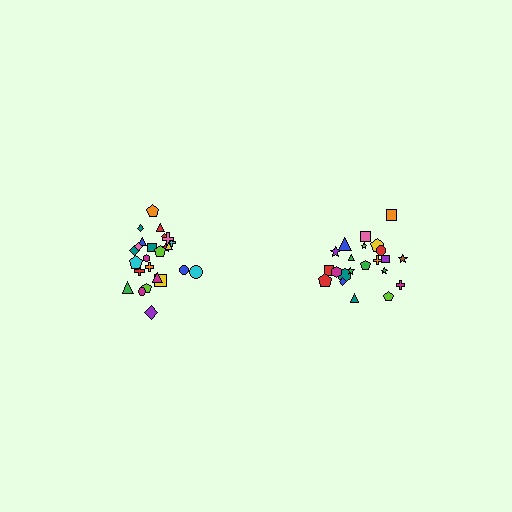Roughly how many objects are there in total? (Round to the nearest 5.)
Roughly 45 objects in total.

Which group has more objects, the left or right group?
The left group.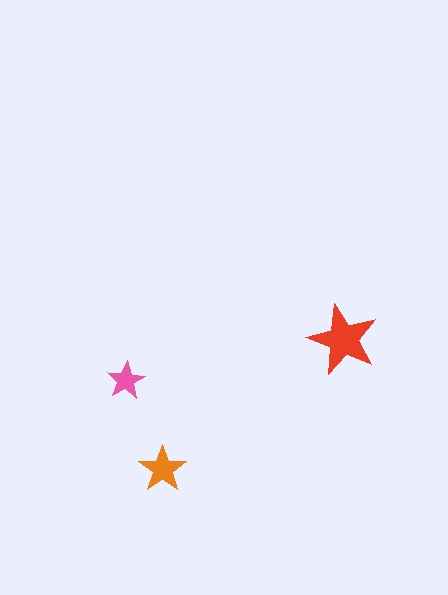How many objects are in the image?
There are 3 objects in the image.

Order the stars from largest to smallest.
the red one, the orange one, the pink one.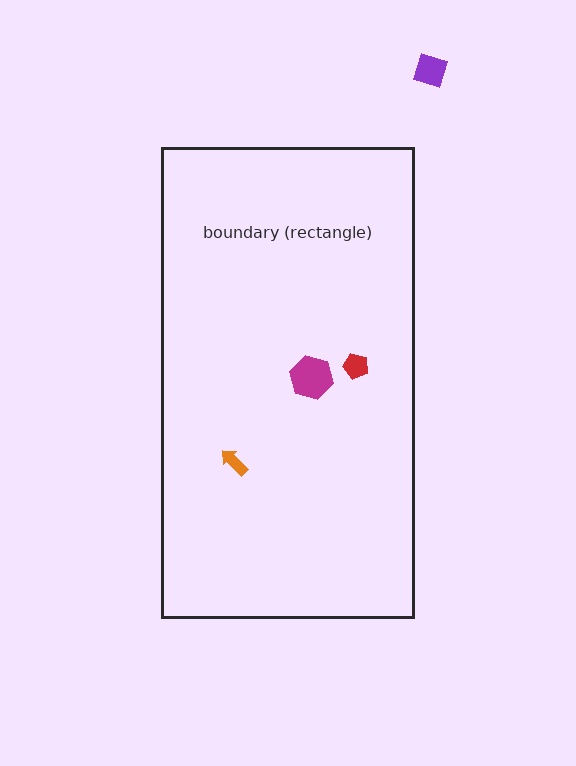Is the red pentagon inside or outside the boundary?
Inside.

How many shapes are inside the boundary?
3 inside, 1 outside.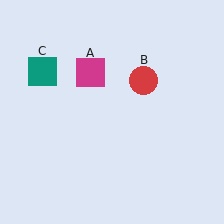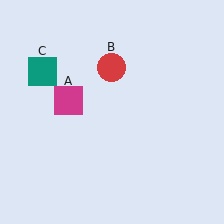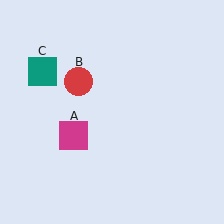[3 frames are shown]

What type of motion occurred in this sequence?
The magenta square (object A), red circle (object B) rotated counterclockwise around the center of the scene.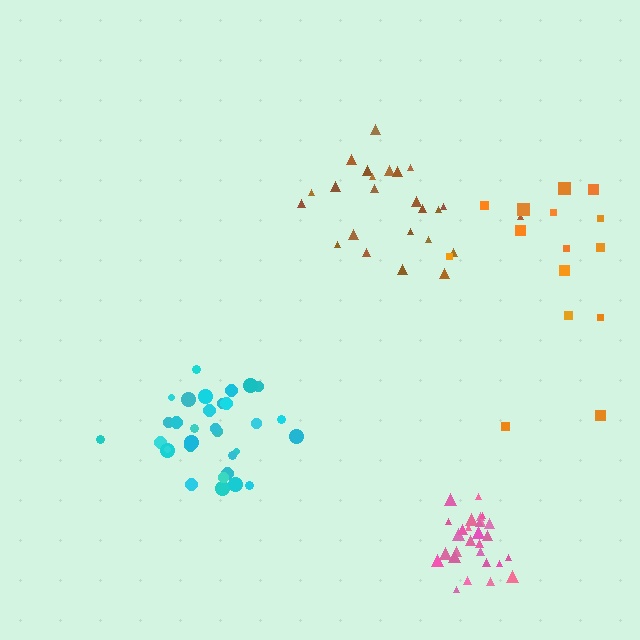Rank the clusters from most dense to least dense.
pink, cyan, brown, orange.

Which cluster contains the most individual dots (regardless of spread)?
Cyan (32).